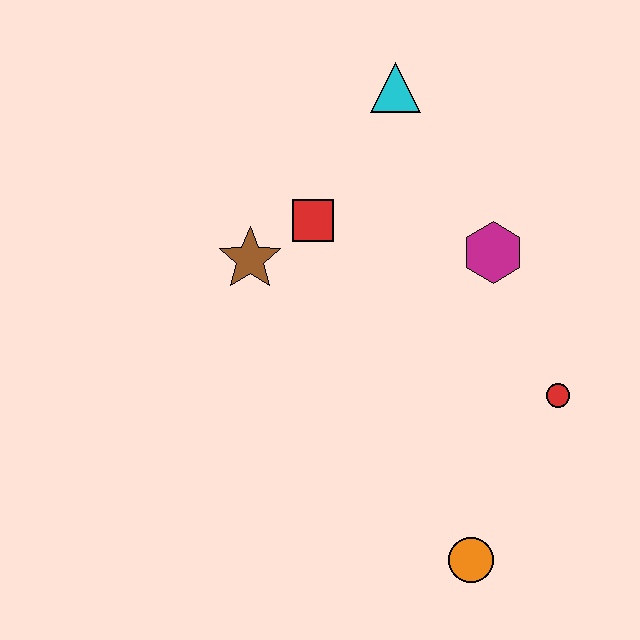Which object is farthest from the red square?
The orange circle is farthest from the red square.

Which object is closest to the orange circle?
The red circle is closest to the orange circle.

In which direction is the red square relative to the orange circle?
The red square is above the orange circle.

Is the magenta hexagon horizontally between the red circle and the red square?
Yes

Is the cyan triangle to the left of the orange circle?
Yes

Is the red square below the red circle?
No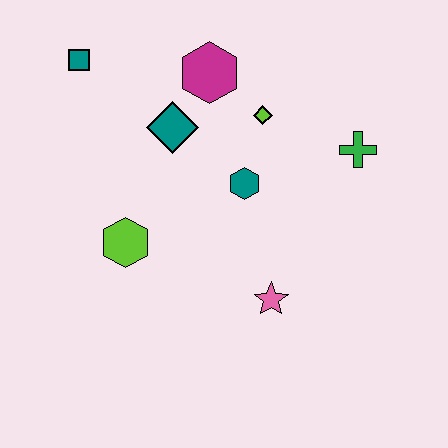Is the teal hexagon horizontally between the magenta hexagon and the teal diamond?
No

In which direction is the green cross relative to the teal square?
The green cross is to the right of the teal square.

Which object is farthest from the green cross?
The teal square is farthest from the green cross.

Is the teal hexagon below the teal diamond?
Yes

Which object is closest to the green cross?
The lime diamond is closest to the green cross.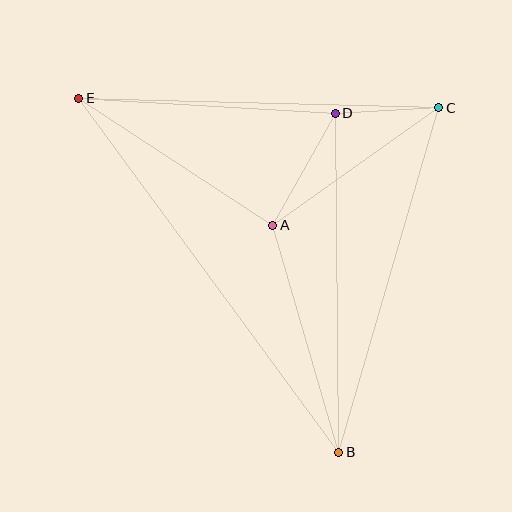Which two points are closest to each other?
Points C and D are closest to each other.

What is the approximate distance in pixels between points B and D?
The distance between B and D is approximately 339 pixels.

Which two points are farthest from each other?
Points B and E are farthest from each other.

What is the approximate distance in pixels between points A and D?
The distance between A and D is approximately 128 pixels.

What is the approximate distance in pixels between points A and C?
The distance between A and C is approximately 203 pixels.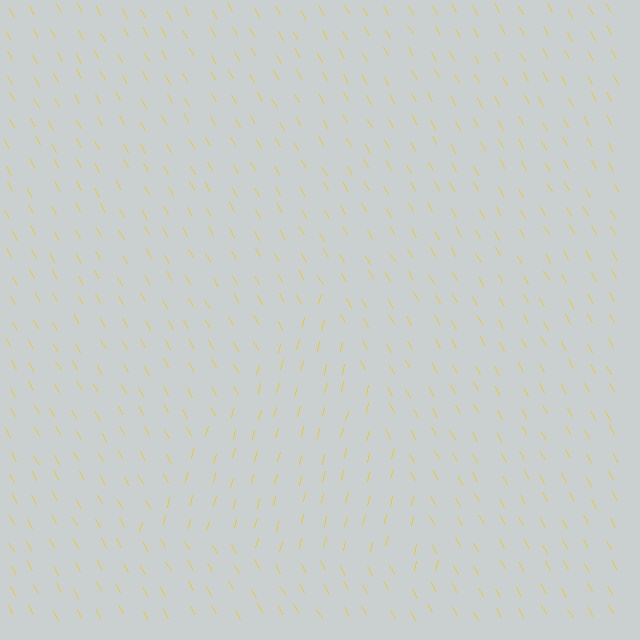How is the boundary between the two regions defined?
The boundary is defined purely by a change in line orientation (approximately 45 degrees difference). All lines are the same color and thickness.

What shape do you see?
I see a triangle.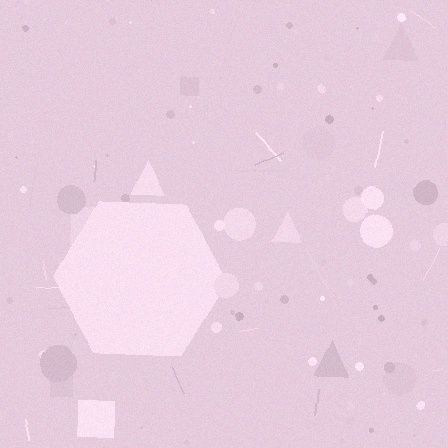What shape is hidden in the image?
A hexagon is hidden in the image.